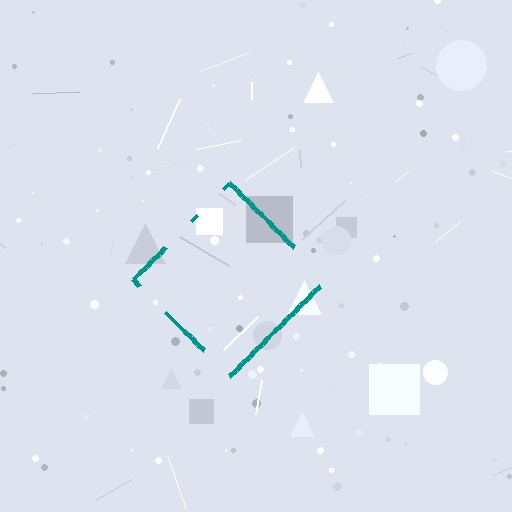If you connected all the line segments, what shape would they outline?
They would outline a diamond.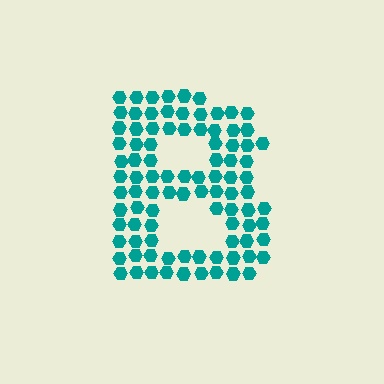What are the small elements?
The small elements are hexagons.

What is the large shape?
The large shape is the letter B.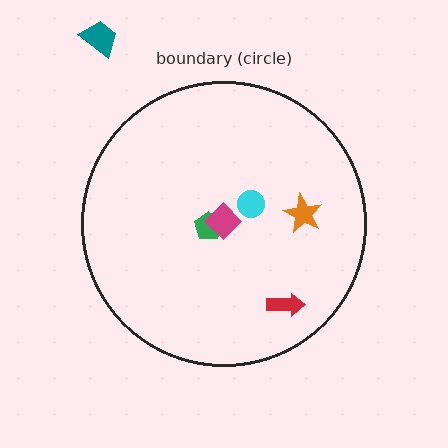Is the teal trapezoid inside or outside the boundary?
Outside.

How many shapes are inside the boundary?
5 inside, 1 outside.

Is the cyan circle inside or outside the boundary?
Inside.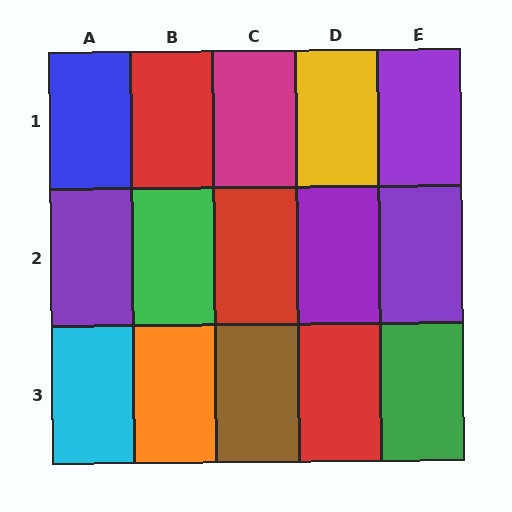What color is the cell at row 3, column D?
Red.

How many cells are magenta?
1 cell is magenta.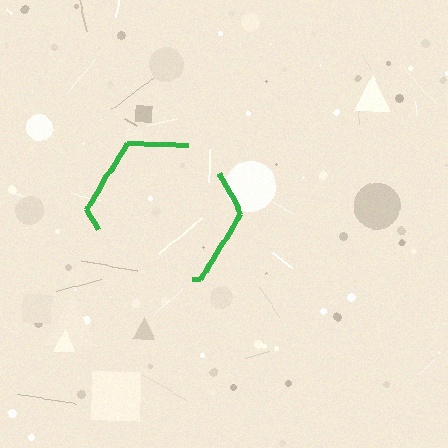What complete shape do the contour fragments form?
The contour fragments form a hexagon.